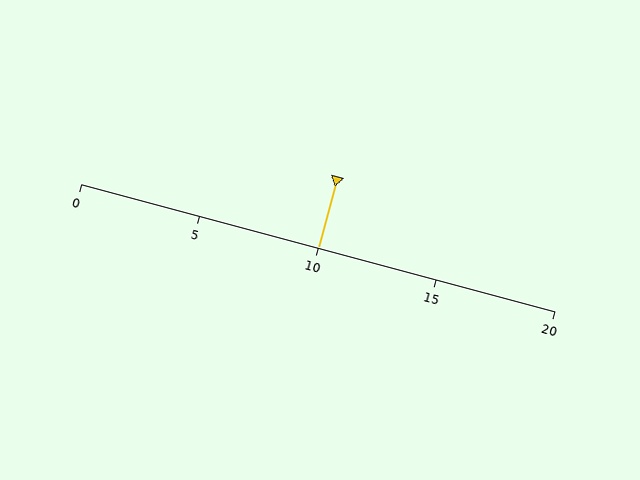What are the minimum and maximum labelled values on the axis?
The axis runs from 0 to 20.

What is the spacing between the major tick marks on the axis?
The major ticks are spaced 5 apart.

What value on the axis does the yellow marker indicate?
The marker indicates approximately 10.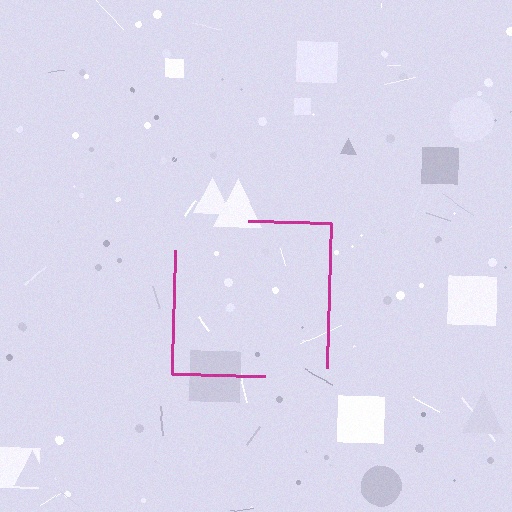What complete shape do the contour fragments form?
The contour fragments form a square.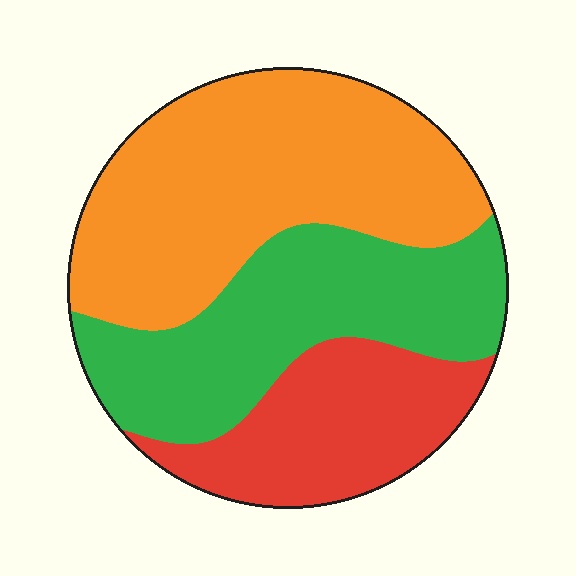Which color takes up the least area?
Red, at roughly 25%.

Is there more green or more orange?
Orange.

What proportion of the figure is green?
Green covers 33% of the figure.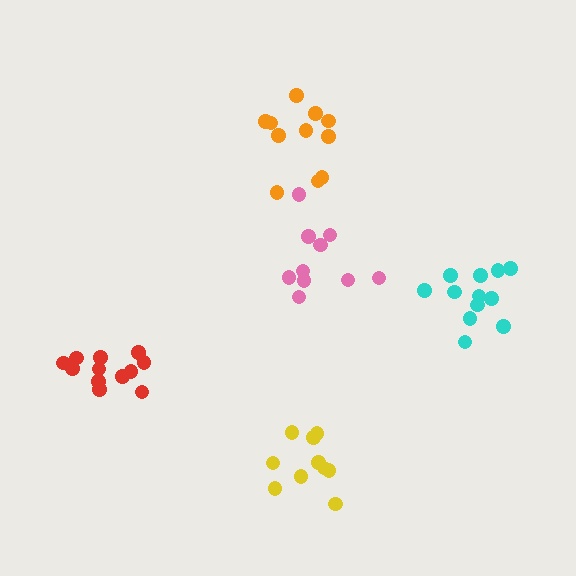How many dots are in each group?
Group 1: 12 dots, Group 2: 10 dots, Group 3: 10 dots, Group 4: 12 dots, Group 5: 11 dots (55 total).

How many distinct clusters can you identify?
There are 5 distinct clusters.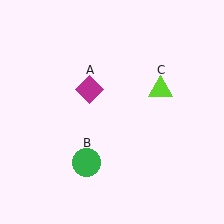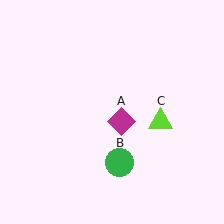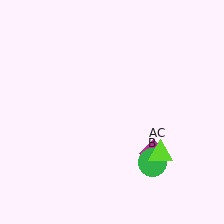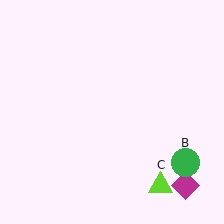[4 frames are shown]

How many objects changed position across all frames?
3 objects changed position: magenta diamond (object A), green circle (object B), lime triangle (object C).